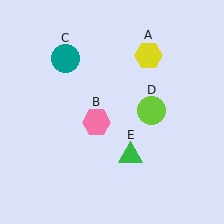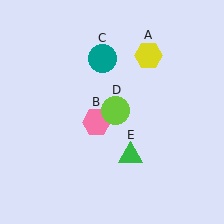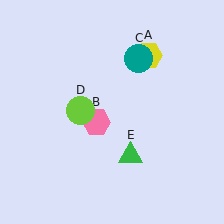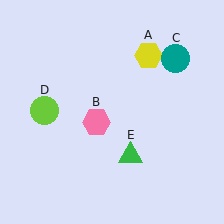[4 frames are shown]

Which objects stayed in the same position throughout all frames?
Yellow hexagon (object A) and pink hexagon (object B) and green triangle (object E) remained stationary.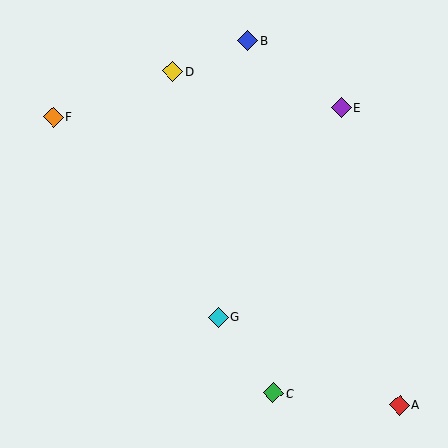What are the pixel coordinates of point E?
Point E is at (341, 108).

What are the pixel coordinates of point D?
Point D is at (173, 72).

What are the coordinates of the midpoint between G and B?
The midpoint between G and B is at (233, 179).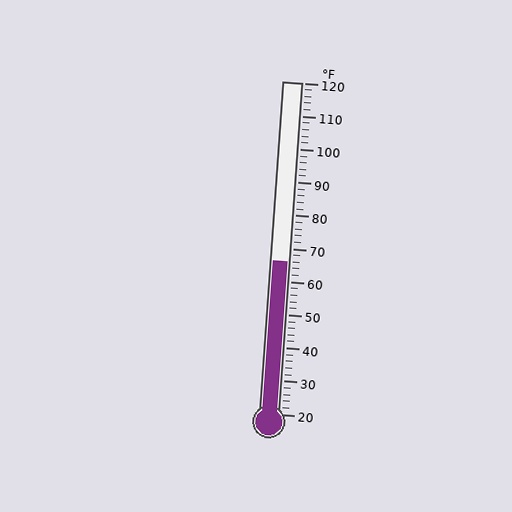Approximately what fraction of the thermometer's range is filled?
The thermometer is filled to approximately 45% of its range.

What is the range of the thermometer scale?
The thermometer scale ranges from 20°F to 120°F.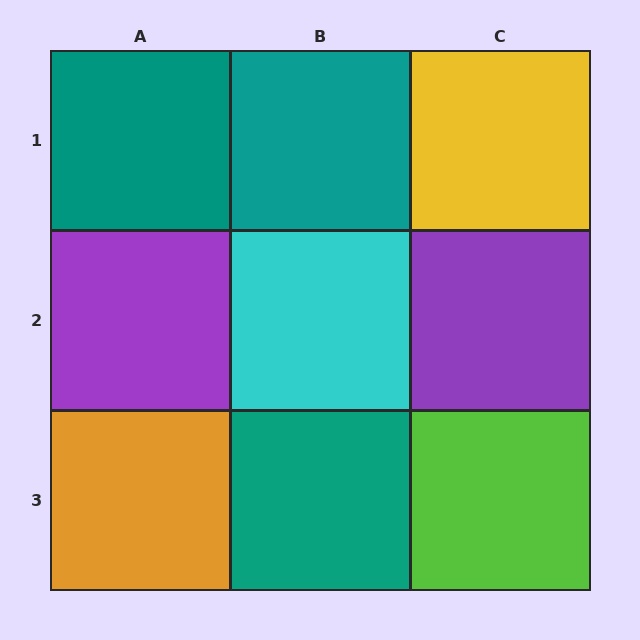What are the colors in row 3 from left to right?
Orange, teal, lime.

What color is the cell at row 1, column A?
Teal.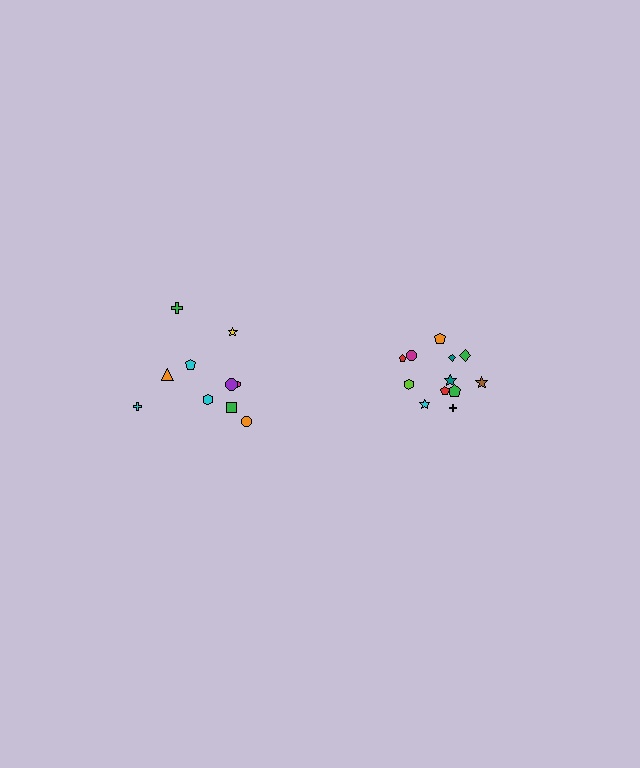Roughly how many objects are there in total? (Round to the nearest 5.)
Roughly 20 objects in total.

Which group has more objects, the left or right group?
The right group.